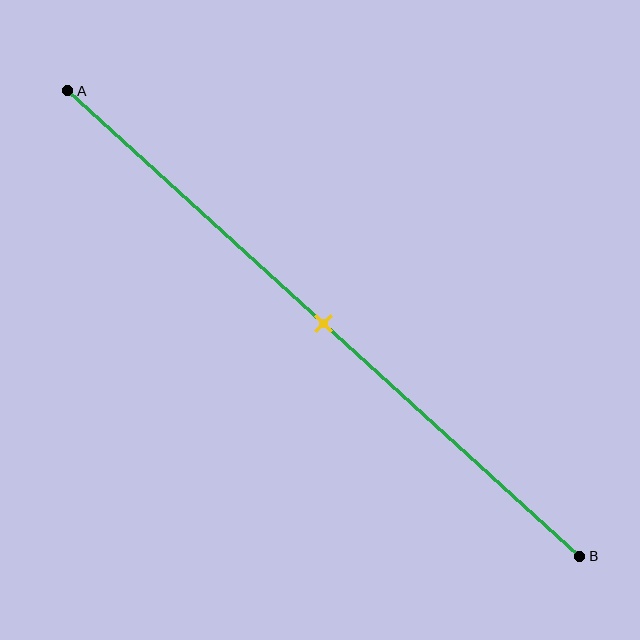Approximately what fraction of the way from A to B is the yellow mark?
The yellow mark is approximately 50% of the way from A to B.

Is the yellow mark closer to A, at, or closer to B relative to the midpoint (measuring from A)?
The yellow mark is approximately at the midpoint of segment AB.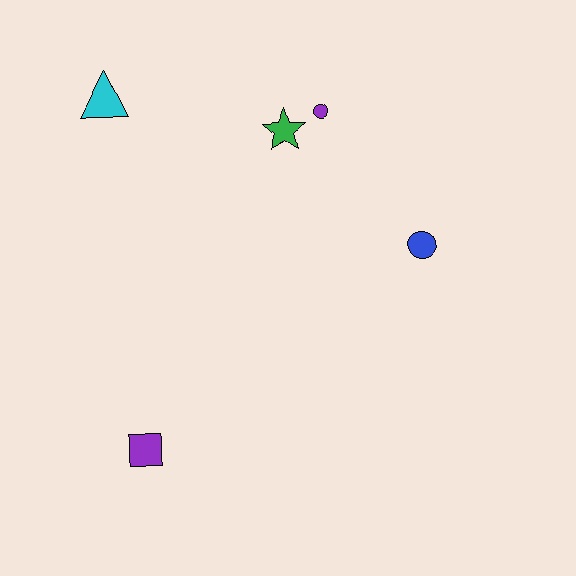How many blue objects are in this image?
There is 1 blue object.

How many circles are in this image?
There are 2 circles.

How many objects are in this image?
There are 5 objects.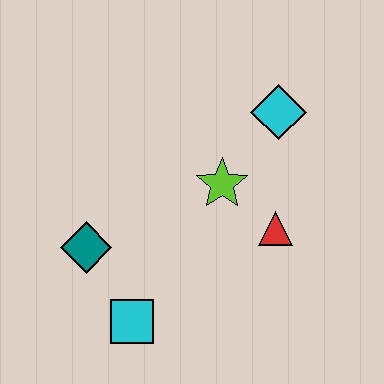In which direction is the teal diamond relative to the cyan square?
The teal diamond is above the cyan square.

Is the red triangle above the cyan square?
Yes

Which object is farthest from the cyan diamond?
The cyan square is farthest from the cyan diamond.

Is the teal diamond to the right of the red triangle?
No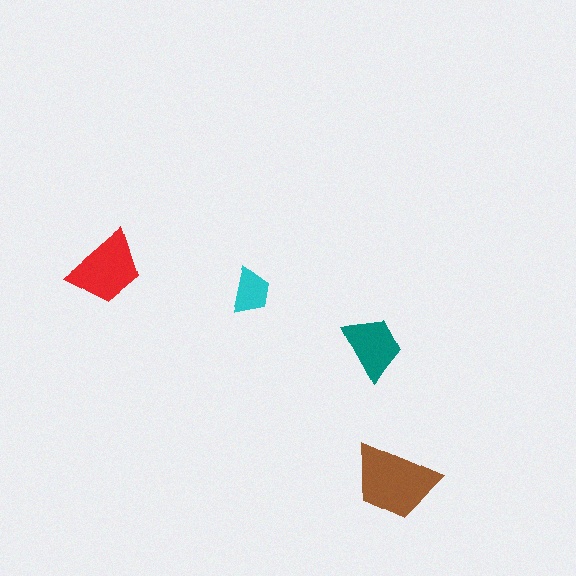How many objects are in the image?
There are 4 objects in the image.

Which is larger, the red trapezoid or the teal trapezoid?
The red one.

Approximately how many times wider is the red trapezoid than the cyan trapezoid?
About 1.5 times wider.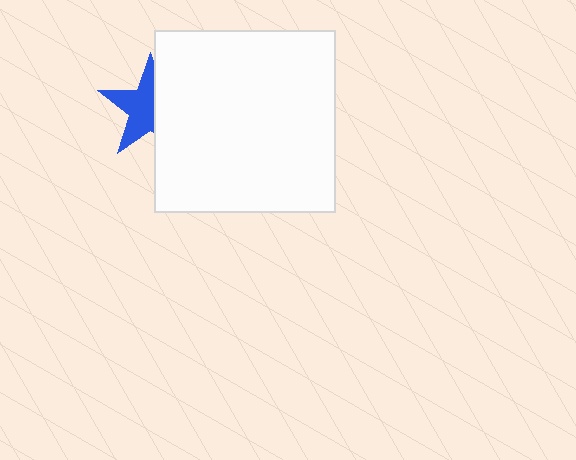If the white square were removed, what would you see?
You would see the complete blue star.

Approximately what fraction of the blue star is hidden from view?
Roughly 45% of the blue star is hidden behind the white square.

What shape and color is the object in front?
The object in front is a white square.